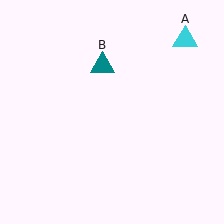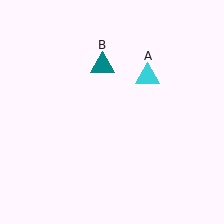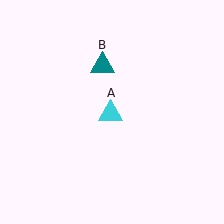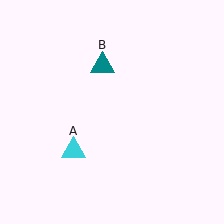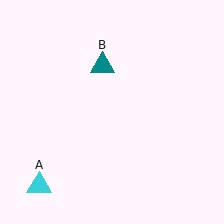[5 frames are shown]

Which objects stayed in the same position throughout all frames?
Teal triangle (object B) remained stationary.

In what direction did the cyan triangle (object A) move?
The cyan triangle (object A) moved down and to the left.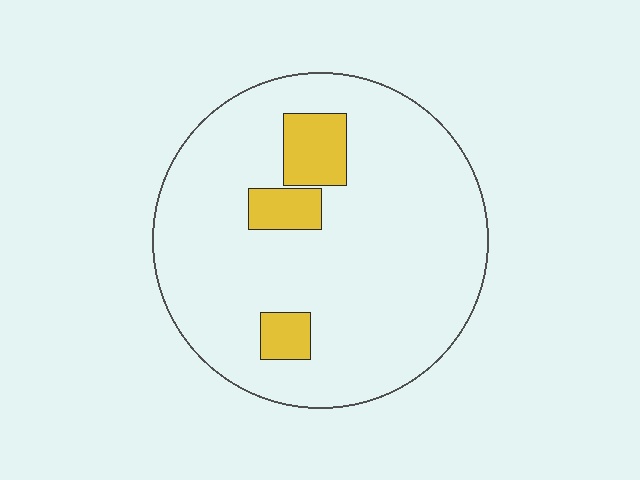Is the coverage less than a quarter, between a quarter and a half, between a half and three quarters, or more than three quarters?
Less than a quarter.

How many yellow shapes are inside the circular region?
3.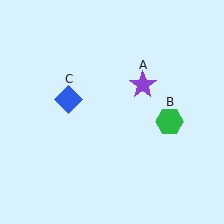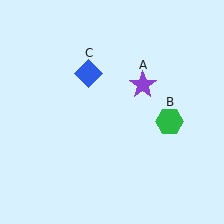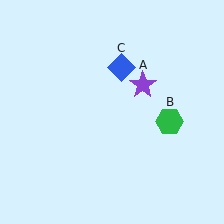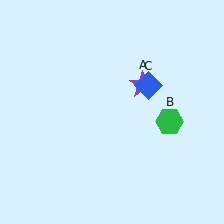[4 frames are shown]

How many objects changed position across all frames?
1 object changed position: blue diamond (object C).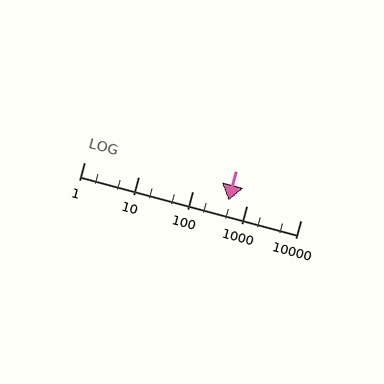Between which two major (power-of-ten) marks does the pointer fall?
The pointer is between 100 and 1000.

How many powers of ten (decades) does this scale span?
The scale spans 4 decades, from 1 to 10000.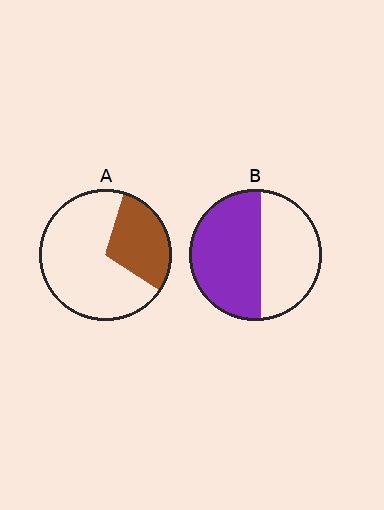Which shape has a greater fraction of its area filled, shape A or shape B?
Shape B.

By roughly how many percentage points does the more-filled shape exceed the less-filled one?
By roughly 25 percentage points (B over A).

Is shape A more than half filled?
No.